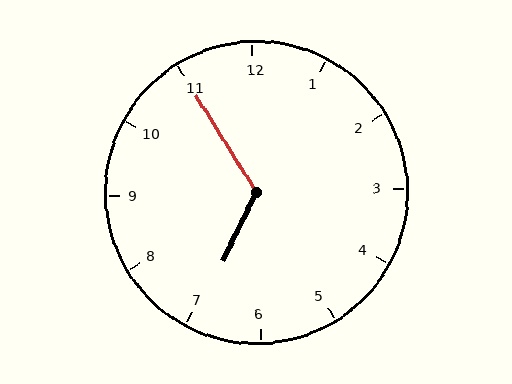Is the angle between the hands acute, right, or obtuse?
It is obtuse.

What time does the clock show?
6:55.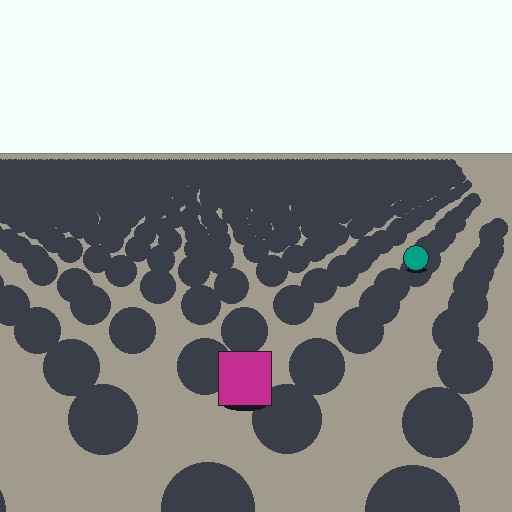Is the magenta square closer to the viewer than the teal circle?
Yes. The magenta square is closer — you can tell from the texture gradient: the ground texture is coarser near it.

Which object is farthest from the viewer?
The teal circle is farthest from the viewer. It appears smaller and the ground texture around it is denser.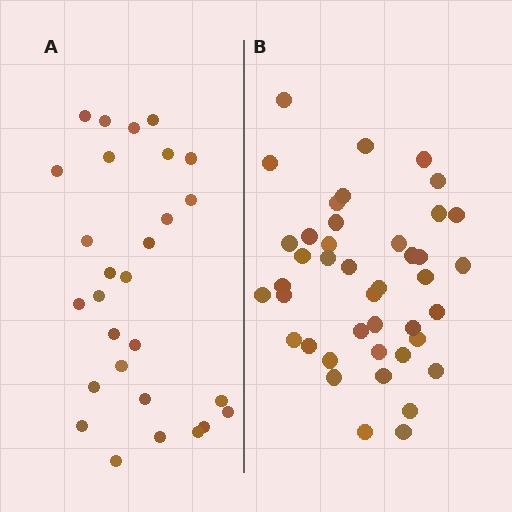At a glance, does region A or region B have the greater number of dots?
Region B (the right region) has more dots.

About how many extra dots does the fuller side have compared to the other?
Region B has approximately 15 more dots than region A.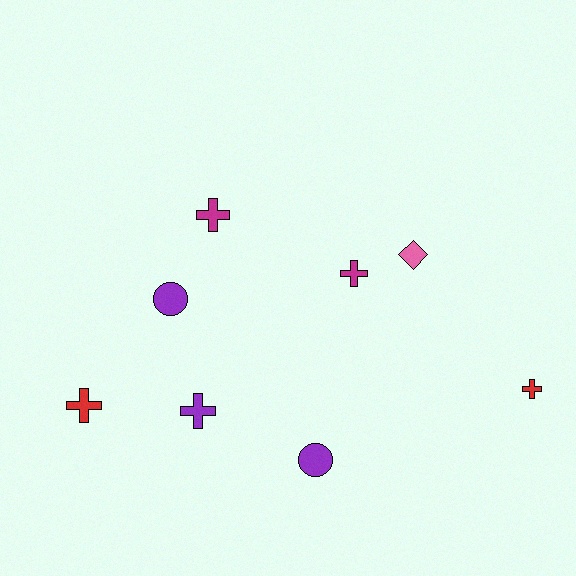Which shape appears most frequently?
Cross, with 5 objects.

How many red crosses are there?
There are 2 red crosses.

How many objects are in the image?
There are 8 objects.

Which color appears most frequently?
Purple, with 3 objects.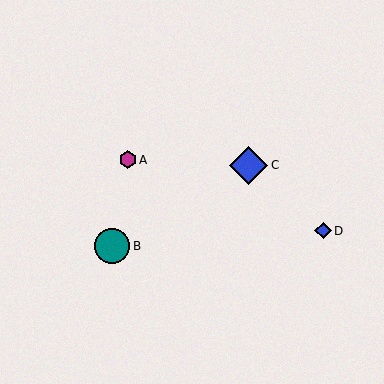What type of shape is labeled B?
Shape B is a teal circle.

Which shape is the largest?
The blue diamond (labeled C) is the largest.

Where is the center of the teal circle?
The center of the teal circle is at (112, 246).